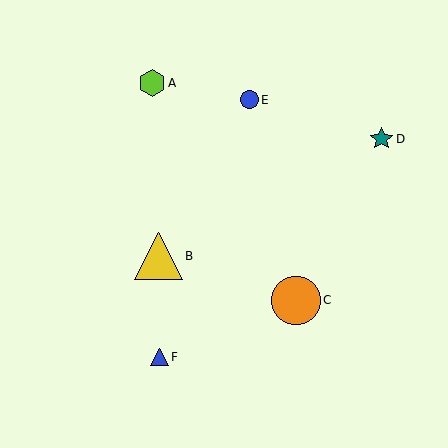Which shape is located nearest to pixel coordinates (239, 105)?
The blue circle (labeled E) at (249, 100) is nearest to that location.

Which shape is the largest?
The orange circle (labeled C) is the largest.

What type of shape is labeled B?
Shape B is a yellow triangle.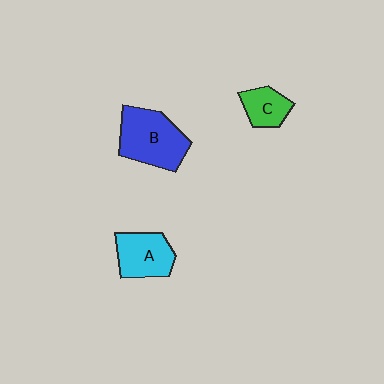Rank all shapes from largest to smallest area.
From largest to smallest: B (blue), A (cyan), C (green).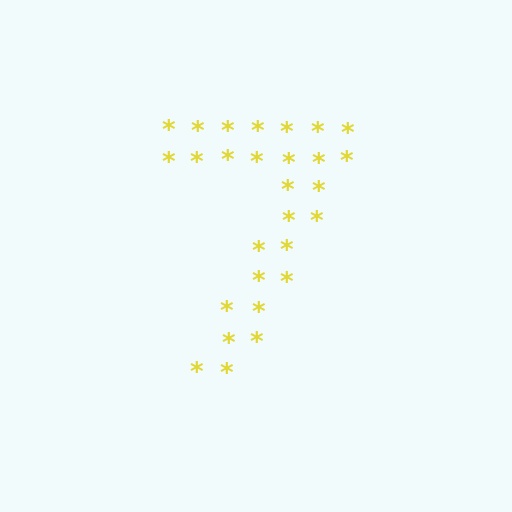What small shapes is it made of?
It is made of small asterisks.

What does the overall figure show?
The overall figure shows the digit 7.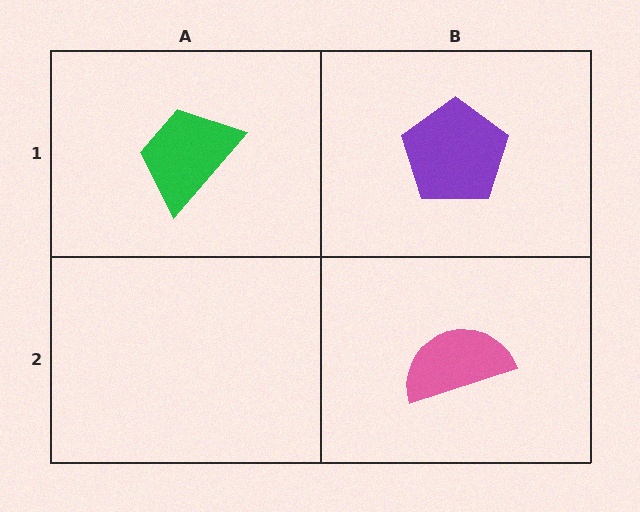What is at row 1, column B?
A purple pentagon.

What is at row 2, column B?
A pink semicircle.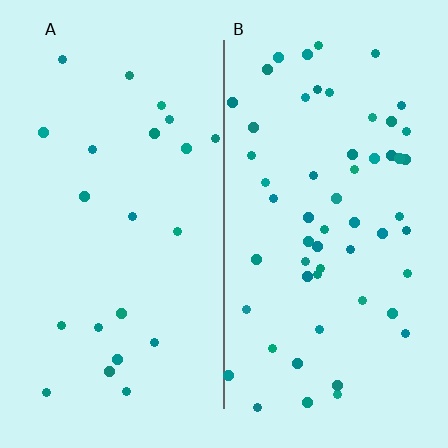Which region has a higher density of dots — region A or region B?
B (the right).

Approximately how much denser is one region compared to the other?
Approximately 2.6× — region B over region A.